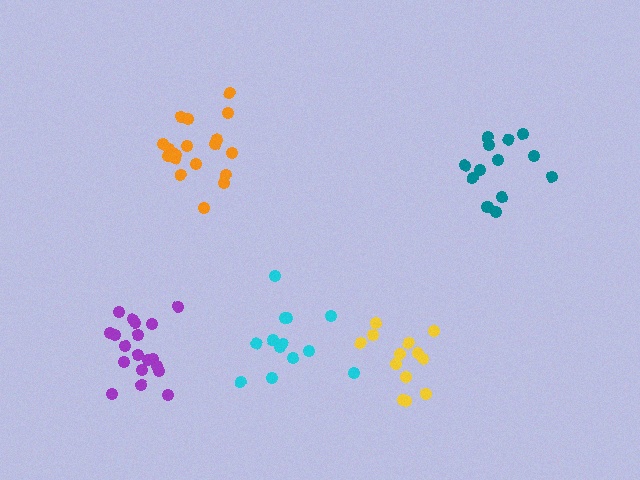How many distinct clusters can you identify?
There are 5 distinct clusters.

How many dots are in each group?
Group 1: 19 dots, Group 2: 19 dots, Group 3: 13 dots, Group 4: 13 dots, Group 5: 13 dots (77 total).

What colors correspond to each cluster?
The clusters are colored: orange, purple, teal, yellow, cyan.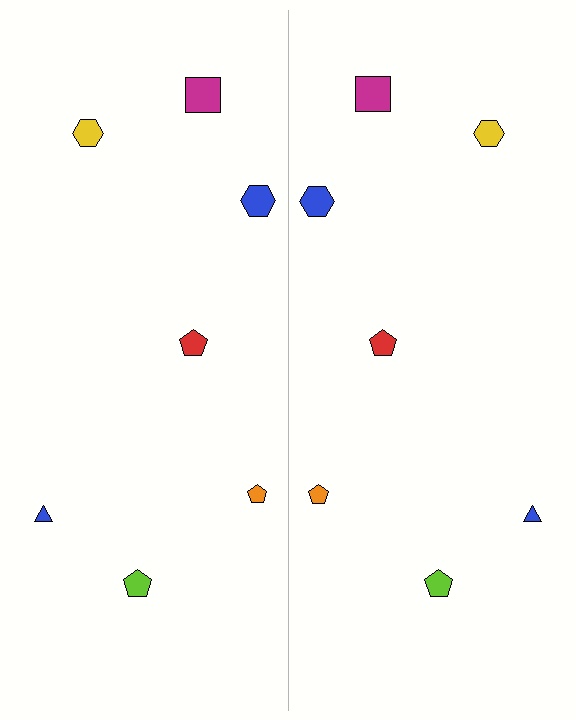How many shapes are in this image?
There are 14 shapes in this image.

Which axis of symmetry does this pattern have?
The pattern has a vertical axis of symmetry running through the center of the image.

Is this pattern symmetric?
Yes, this pattern has bilateral (reflection) symmetry.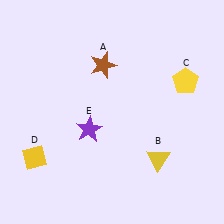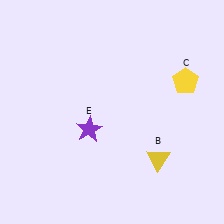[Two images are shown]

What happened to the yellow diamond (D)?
The yellow diamond (D) was removed in Image 2. It was in the bottom-left area of Image 1.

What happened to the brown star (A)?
The brown star (A) was removed in Image 2. It was in the top-left area of Image 1.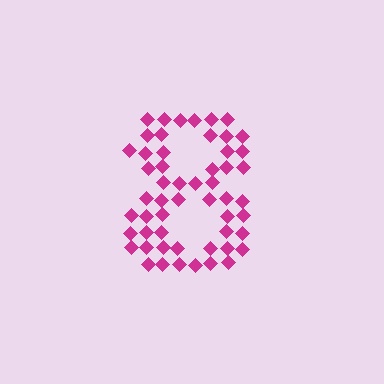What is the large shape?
The large shape is the digit 8.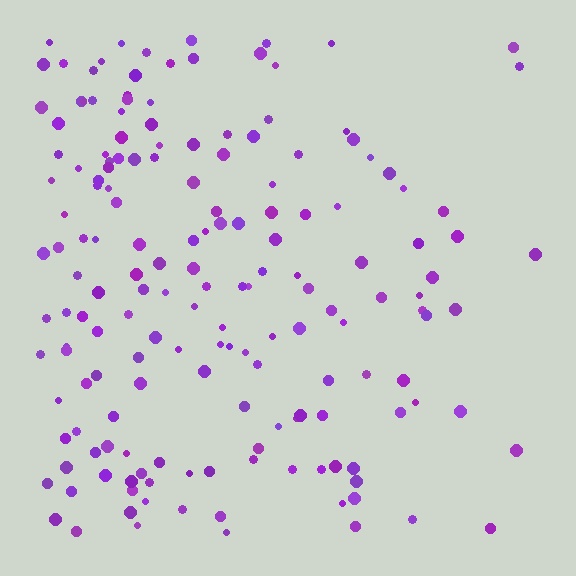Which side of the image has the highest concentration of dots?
The left.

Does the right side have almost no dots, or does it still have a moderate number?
Still a moderate number, just noticeably fewer than the left.